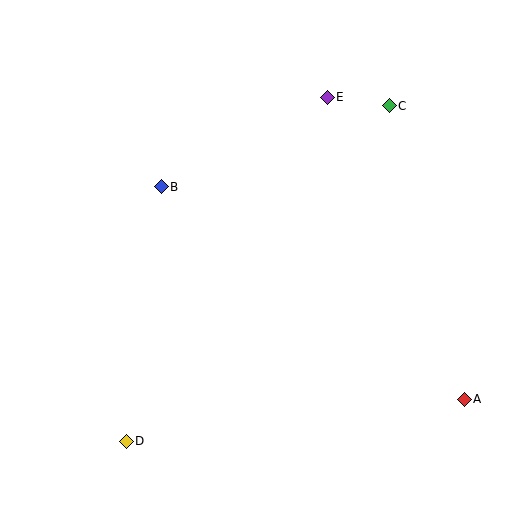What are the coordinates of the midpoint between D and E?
The midpoint between D and E is at (227, 269).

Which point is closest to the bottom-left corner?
Point D is closest to the bottom-left corner.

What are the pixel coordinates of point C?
Point C is at (389, 106).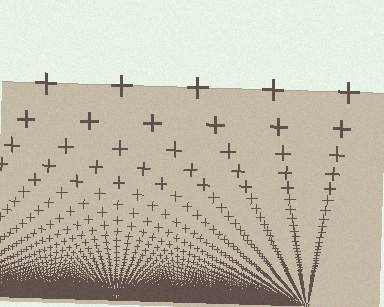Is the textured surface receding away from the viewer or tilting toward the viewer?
The surface appears to tilt toward the viewer. Texture elements get larger and sparser toward the top.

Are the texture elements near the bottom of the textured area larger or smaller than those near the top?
Smaller. The gradient is inverted — elements near the bottom are smaller and denser.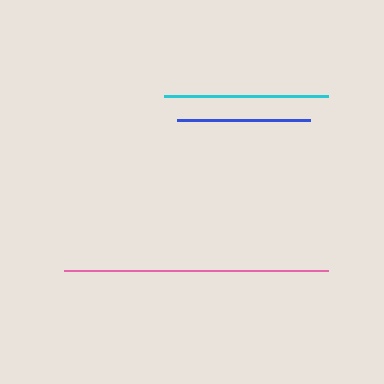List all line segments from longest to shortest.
From longest to shortest: pink, cyan, blue.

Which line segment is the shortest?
The blue line is the shortest at approximately 133 pixels.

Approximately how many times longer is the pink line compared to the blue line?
The pink line is approximately 2.0 times the length of the blue line.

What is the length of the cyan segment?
The cyan segment is approximately 165 pixels long.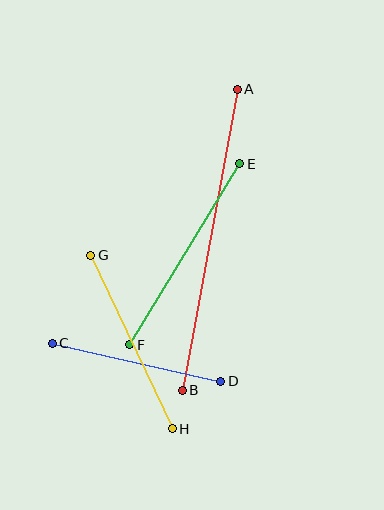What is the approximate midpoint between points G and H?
The midpoint is at approximately (131, 342) pixels.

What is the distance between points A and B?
The distance is approximately 306 pixels.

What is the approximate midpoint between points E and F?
The midpoint is at approximately (185, 254) pixels.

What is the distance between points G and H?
The distance is approximately 192 pixels.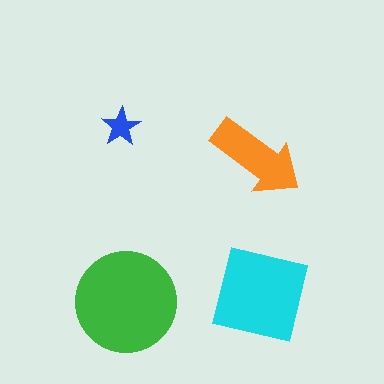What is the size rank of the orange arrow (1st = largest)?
3rd.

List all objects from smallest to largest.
The blue star, the orange arrow, the cyan square, the green circle.